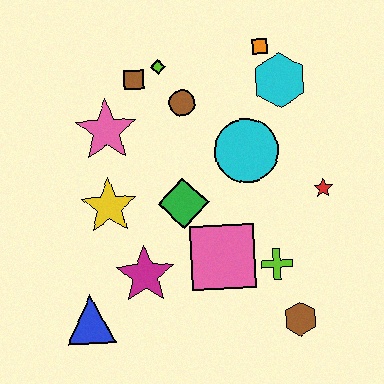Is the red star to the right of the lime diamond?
Yes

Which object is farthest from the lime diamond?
The brown hexagon is farthest from the lime diamond.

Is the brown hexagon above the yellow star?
No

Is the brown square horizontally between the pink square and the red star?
No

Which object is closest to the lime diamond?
The brown square is closest to the lime diamond.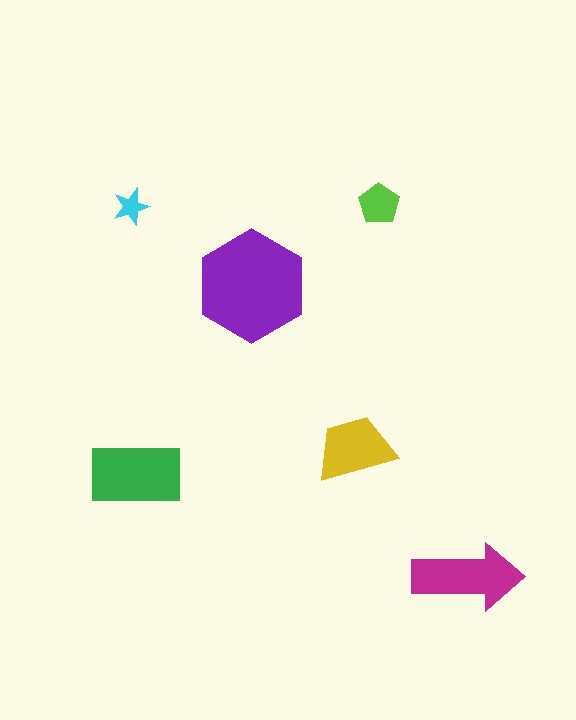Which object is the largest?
The purple hexagon.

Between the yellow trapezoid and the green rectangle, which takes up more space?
The green rectangle.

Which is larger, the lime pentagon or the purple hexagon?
The purple hexagon.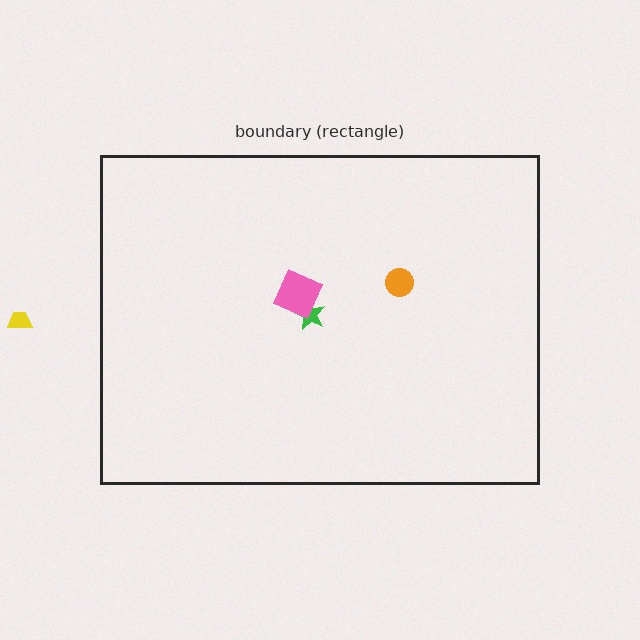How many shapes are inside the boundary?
3 inside, 1 outside.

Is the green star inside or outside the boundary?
Inside.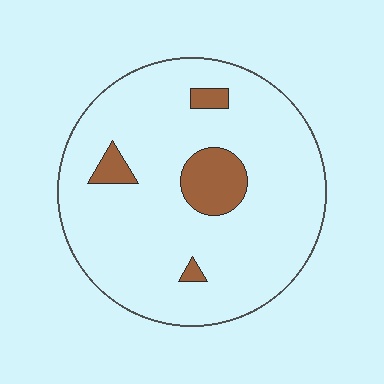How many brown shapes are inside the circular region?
4.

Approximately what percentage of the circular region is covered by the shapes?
Approximately 10%.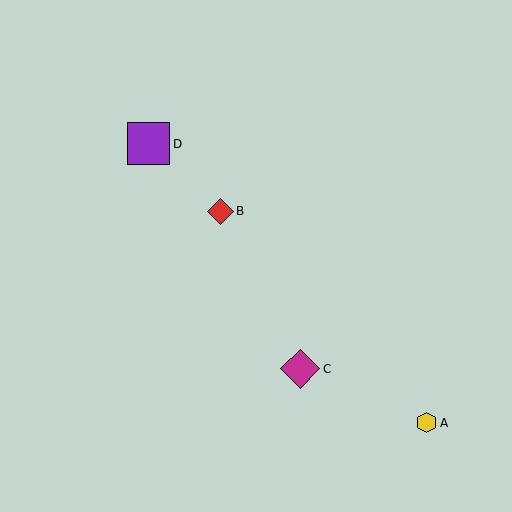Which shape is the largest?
The purple square (labeled D) is the largest.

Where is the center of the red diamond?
The center of the red diamond is at (220, 211).